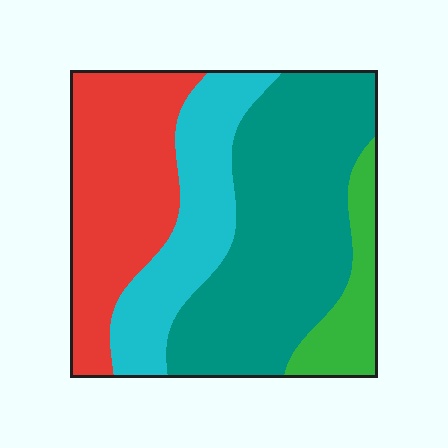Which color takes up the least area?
Green, at roughly 10%.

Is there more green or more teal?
Teal.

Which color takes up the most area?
Teal, at roughly 40%.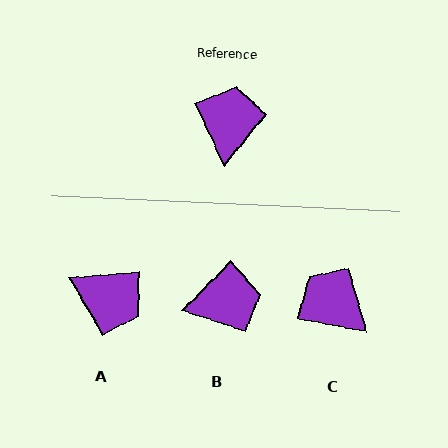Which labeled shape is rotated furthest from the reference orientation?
A, about 111 degrees away.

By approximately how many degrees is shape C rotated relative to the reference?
Approximately 54 degrees counter-clockwise.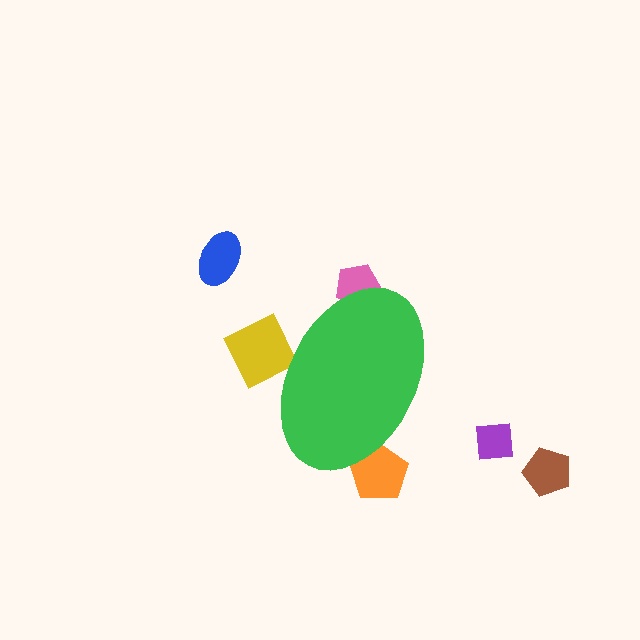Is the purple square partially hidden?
No, the purple square is fully visible.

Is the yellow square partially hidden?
Yes, the yellow square is partially hidden behind the green ellipse.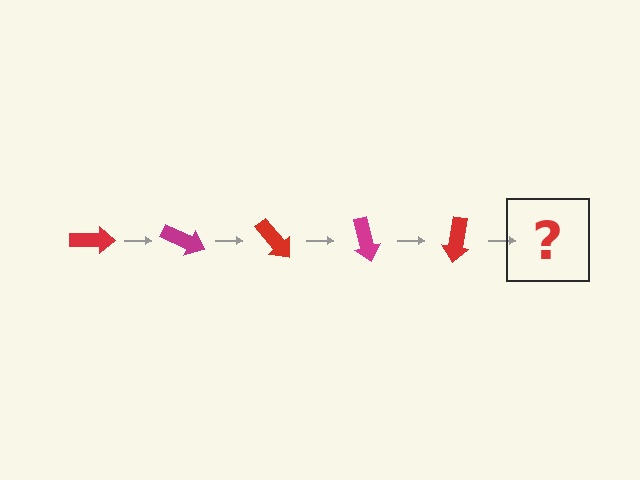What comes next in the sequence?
The next element should be a magenta arrow, rotated 125 degrees from the start.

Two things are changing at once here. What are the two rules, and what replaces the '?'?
The two rules are that it rotates 25 degrees each step and the color cycles through red and magenta. The '?' should be a magenta arrow, rotated 125 degrees from the start.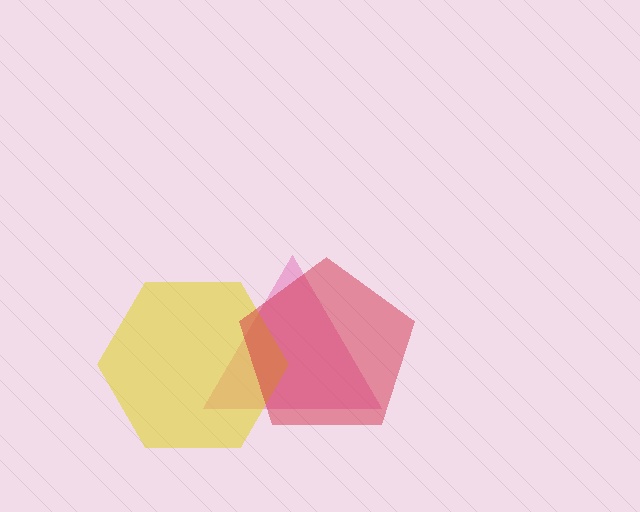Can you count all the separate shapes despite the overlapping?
Yes, there are 3 separate shapes.